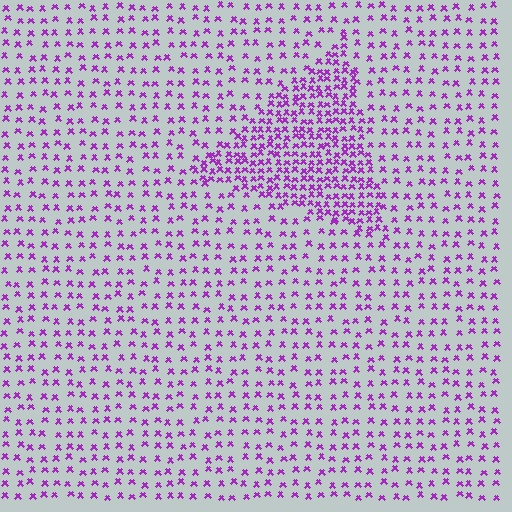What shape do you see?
I see a triangle.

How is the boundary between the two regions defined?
The boundary is defined by a change in element density (approximately 2.3x ratio). All elements are the same color, size, and shape.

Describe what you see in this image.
The image contains small purple elements arranged at two different densities. A triangle-shaped region is visible where the elements are more densely packed than the surrounding area.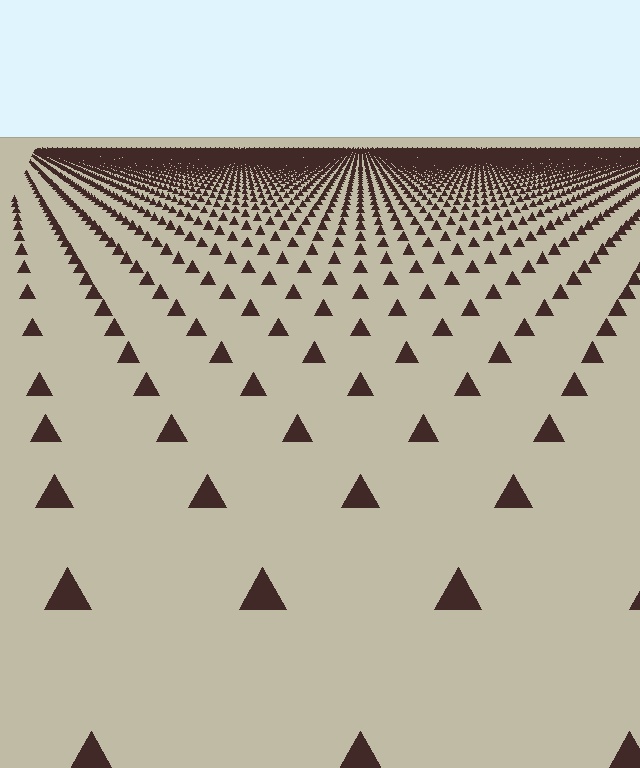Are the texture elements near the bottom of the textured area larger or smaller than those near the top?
Larger. Near the bottom, elements are closer to the viewer and appear at a bigger on-screen size.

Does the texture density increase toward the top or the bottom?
Density increases toward the top.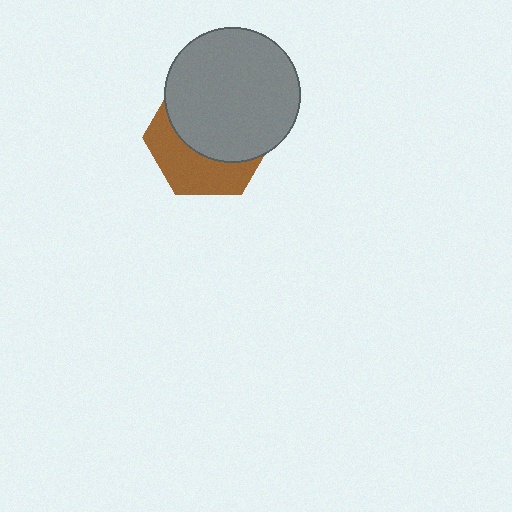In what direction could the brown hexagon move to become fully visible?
The brown hexagon could move down. That would shift it out from behind the gray circle entirely.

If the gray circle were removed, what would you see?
You would see the complete brown hexagon.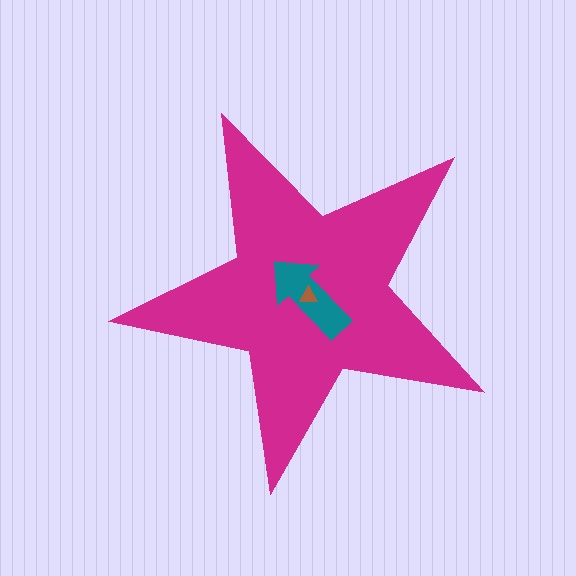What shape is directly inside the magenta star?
The teal arrow.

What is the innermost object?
The brown triangle.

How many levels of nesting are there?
3.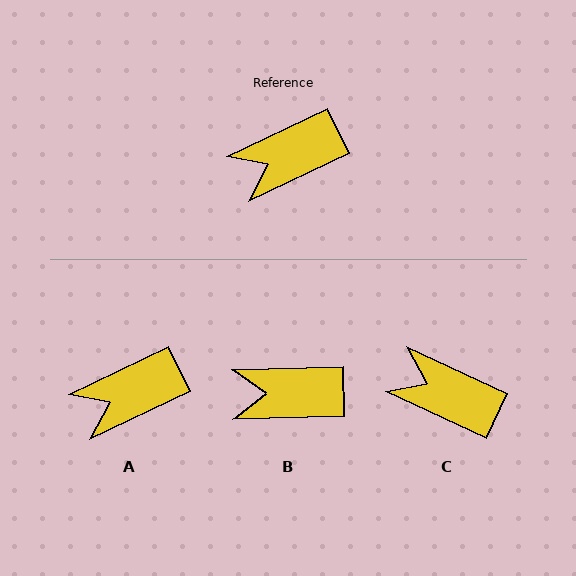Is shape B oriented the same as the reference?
No, it is off by about 24 degrees.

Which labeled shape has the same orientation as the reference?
A.